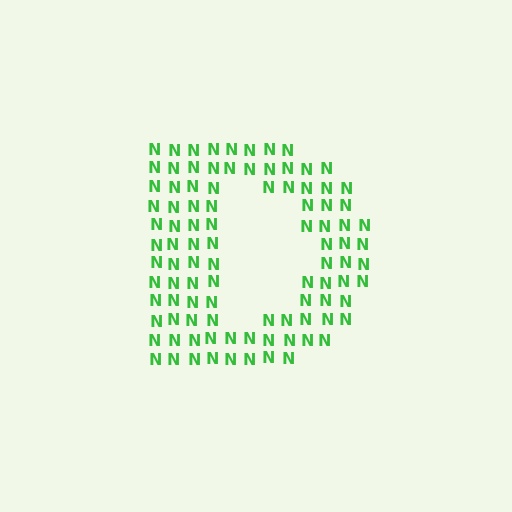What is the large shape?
The large shape is the letter D.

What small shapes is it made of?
It is made of small letter N's.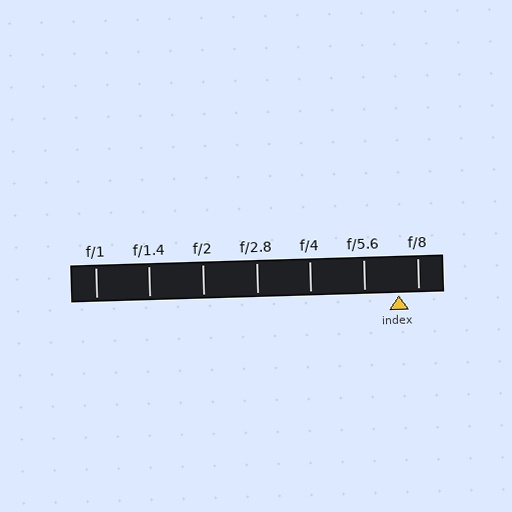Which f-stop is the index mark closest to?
The index mark is closest to f/8.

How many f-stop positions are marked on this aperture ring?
There are 7 f-stop positions marked.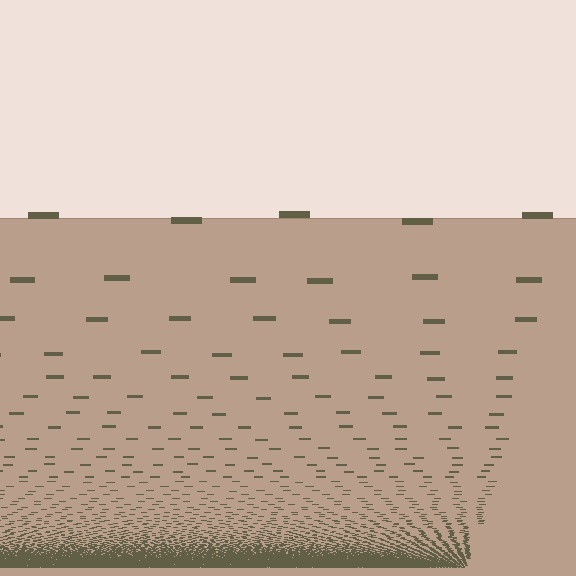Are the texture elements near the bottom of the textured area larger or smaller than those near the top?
Smaller. The gradient is inverted — elements near the bottom are smaller and denser.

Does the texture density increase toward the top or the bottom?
Density increases toward the bottom.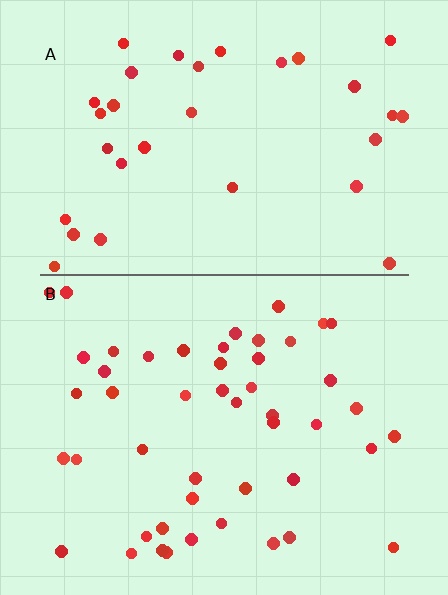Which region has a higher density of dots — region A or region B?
B (the bottom).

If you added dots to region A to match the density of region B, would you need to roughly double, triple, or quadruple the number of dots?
Approximately double.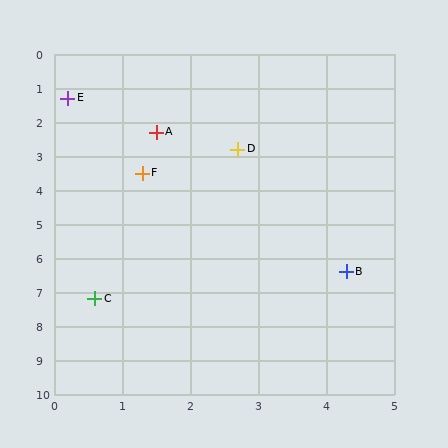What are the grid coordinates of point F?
Point F is at approximately (1.3, 3.5).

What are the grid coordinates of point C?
Point C is at approximately (0.6, 7.2).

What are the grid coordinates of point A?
Point A is at approximately (1.5, 2.3).